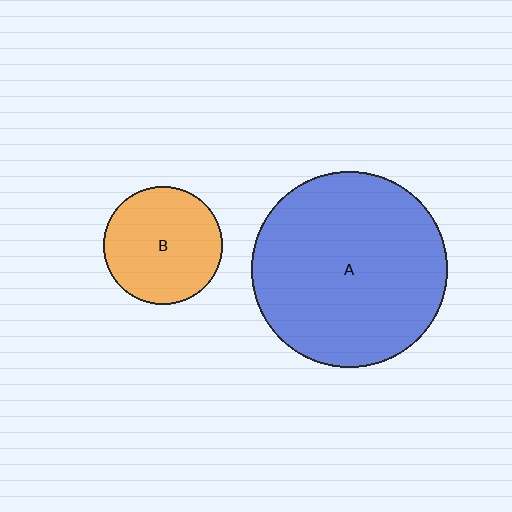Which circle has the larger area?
Circle A (blue).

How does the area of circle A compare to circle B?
Approximately 2.7 times.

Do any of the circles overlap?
No, none of the circles overlap.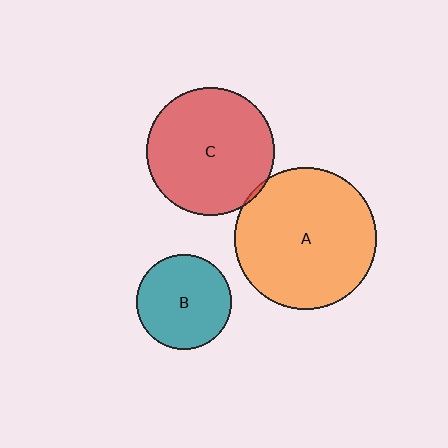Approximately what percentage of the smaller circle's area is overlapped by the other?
Approximately 5%.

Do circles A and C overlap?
Yes.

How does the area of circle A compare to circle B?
Approximately 2.2 times.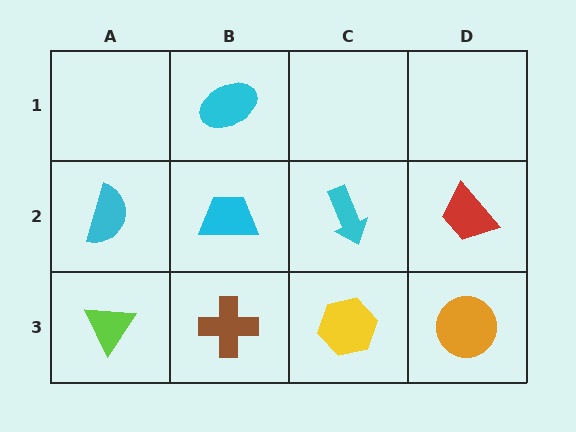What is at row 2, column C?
A cyan arrow.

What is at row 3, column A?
A lime triangle.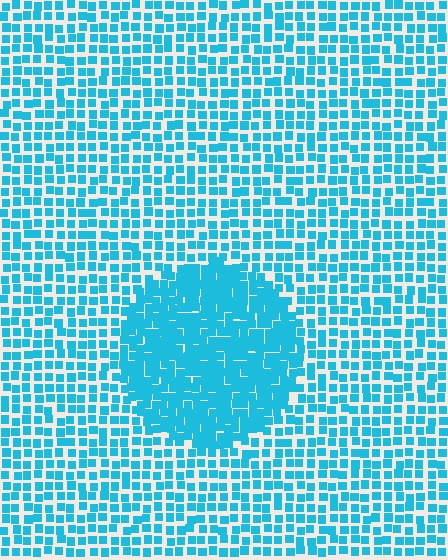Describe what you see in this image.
The image contains small cyan elements arranged at two different densities. A circle-shaped region is visible where the elements are more densely packed than the surrounding area.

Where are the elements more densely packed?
The elements are more densely packed inside the circle boundary.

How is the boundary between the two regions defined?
The boundary is defined by a change in element density (approximately 1.9x ratio). All elements are the same color, size, and shape.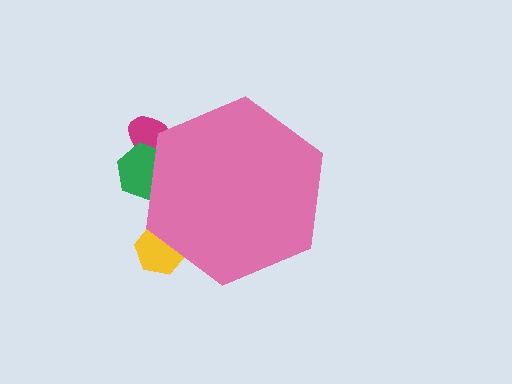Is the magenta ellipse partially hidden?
Yes, the magenta ellipse is partially hidden behind the pink hexagon.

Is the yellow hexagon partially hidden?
Yes, the yellow hexagon is partially hidden behind the pink hexagon.